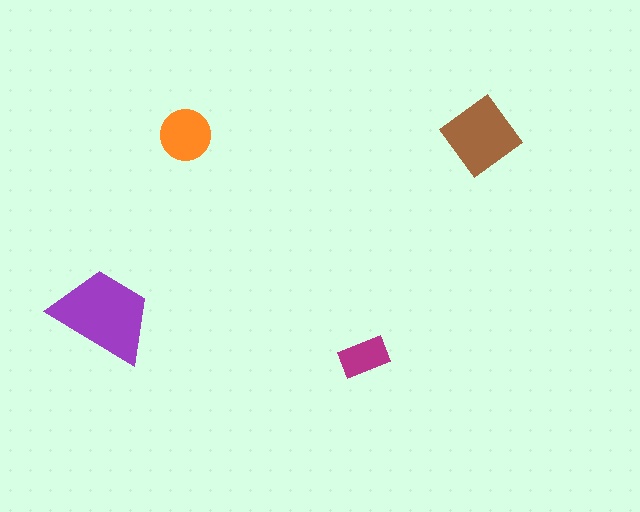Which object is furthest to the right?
The brown diamond is rightmost.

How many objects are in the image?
There are 4 objects in the image.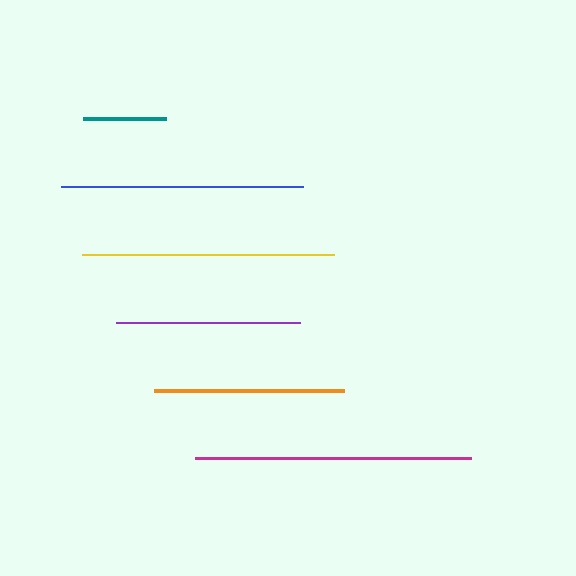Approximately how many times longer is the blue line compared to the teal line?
The blue line is approximately 2.9 times the length of the teal line.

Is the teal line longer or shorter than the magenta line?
The magenta line is longer than the teal line.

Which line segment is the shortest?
The teal line is the shortest at approximately 83 pixels.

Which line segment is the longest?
The magenta line is the longest at approximately 276 pixels.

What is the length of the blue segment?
The blue segment is approximately 242 pixels long.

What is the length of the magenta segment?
The magenta segment is approximately 276 pixels long.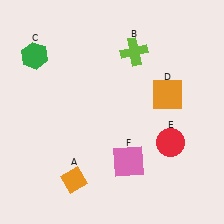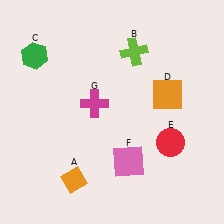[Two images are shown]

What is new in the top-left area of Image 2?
A magenta cross (G) was added in the top-left area of Image 2.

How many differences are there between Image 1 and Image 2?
There is 1 difference between the two images.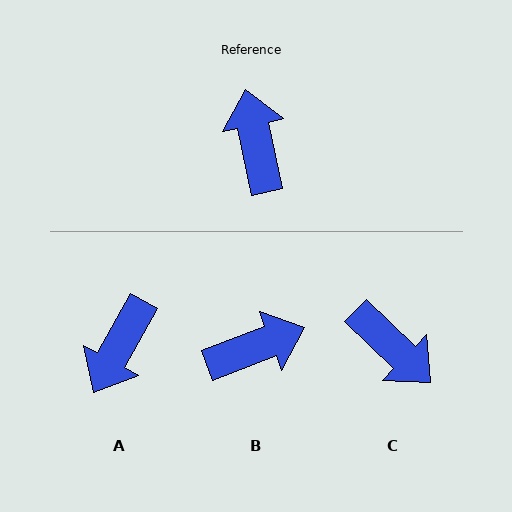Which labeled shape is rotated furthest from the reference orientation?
C, about 146 degrees away.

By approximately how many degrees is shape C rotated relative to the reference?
Approximately 146 degrees clockwise.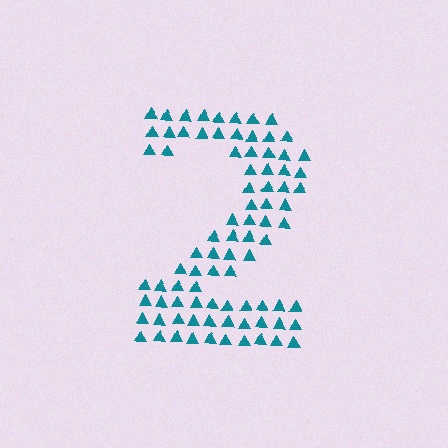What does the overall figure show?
The overall figure shows the digit 2.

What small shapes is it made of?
It is made of small triangles.